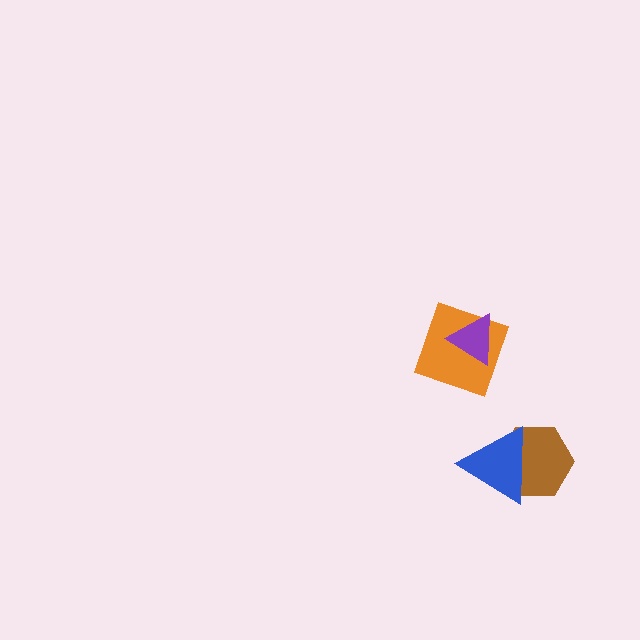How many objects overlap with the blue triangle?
1 object overlaps with the blue triangle.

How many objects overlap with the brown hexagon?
1 object overlaps with the brown hexagon.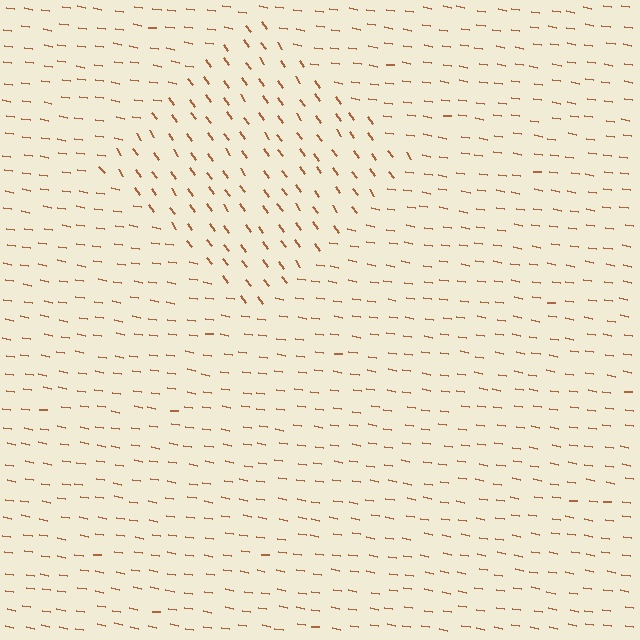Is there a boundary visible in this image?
Yes, there is a texture boundary formed by a change in line orientation.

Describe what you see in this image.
The image is filled with small brown line segments. A diamond region in the image has lines oriented differently from the surrounding lines, creating a visible texture boundary.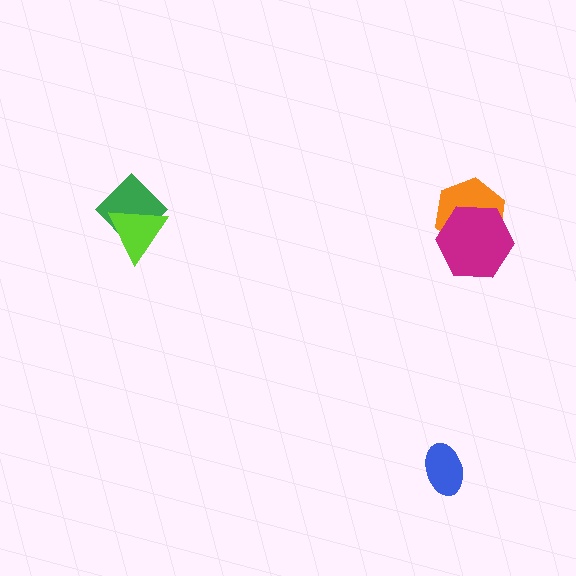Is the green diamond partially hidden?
Yes, it is partially covered by another shape.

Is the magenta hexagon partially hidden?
No, no other shape covers it.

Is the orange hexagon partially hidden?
Yes, it is partially covered by another shape.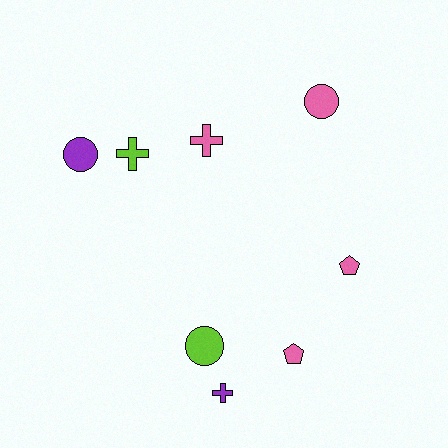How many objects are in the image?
There are 8 objects.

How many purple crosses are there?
There is 1 purple cross.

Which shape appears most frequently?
Circle, with 3 objects.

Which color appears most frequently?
Pink, with 4 objects.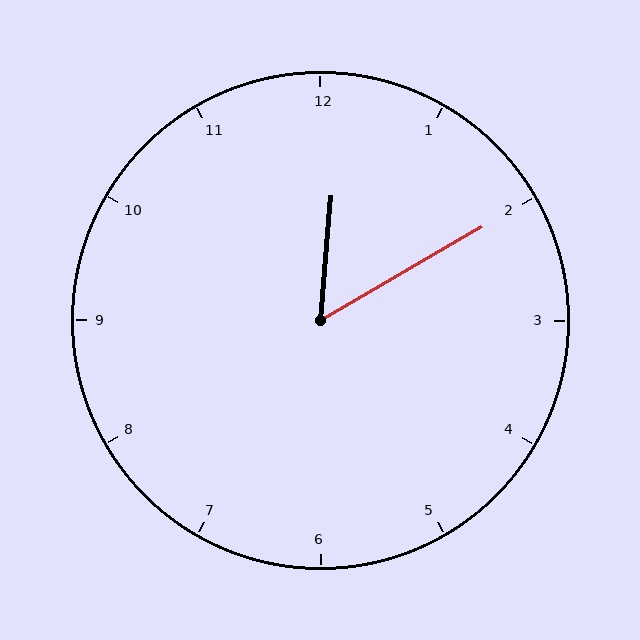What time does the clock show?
12:10.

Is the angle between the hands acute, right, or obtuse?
It is acute.